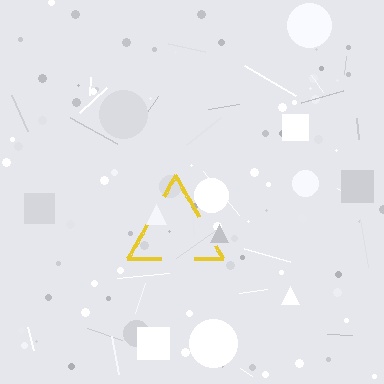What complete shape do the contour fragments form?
The contour fragments form a triangle.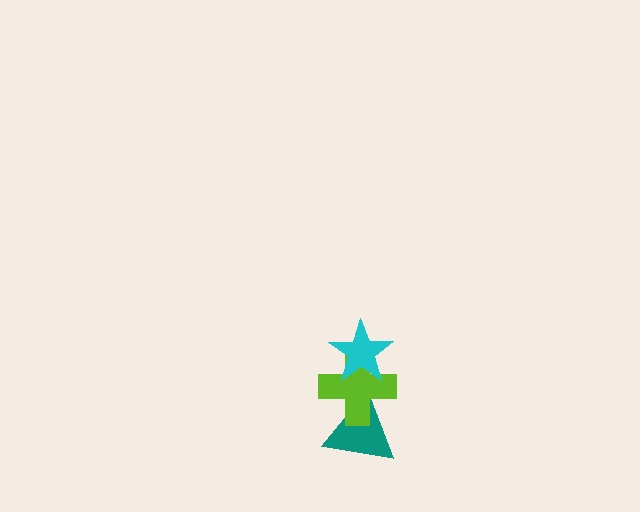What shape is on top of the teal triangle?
The lime cross is on top of the teal triangle.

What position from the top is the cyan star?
The cyan star is 1st from the top.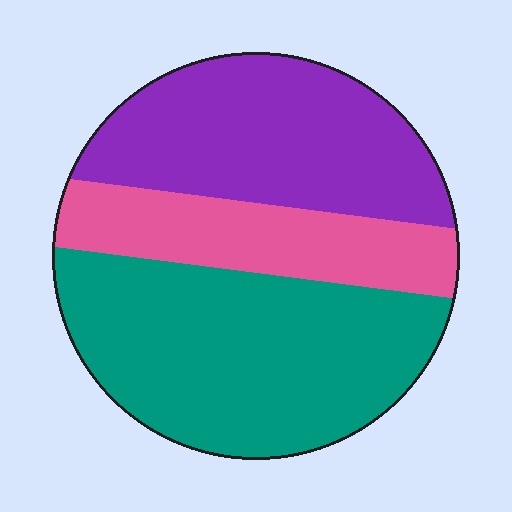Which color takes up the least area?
Pink, at roughly 20%.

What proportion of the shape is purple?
Purple takes up between a third and a half of the shape.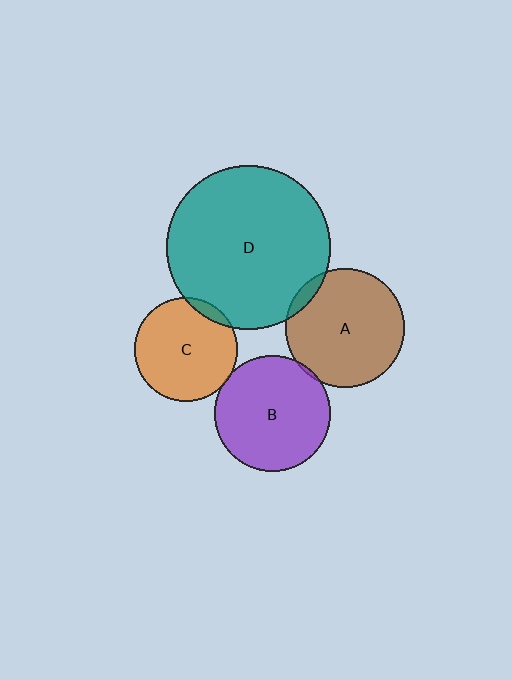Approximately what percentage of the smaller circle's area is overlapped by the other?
Approximately 5%.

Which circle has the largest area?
Circle D (teal).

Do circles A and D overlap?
Yes.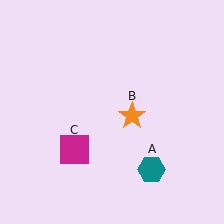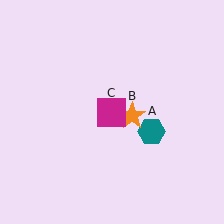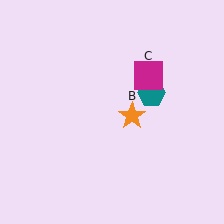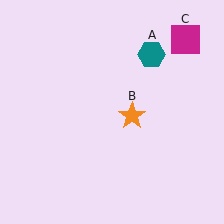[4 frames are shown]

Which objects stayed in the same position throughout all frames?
Orange star (object B) remained stationary.